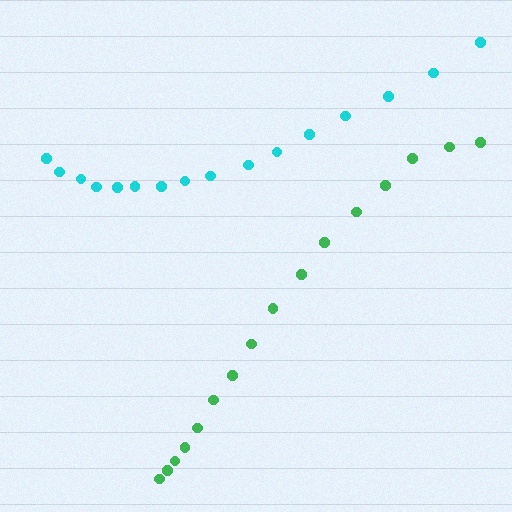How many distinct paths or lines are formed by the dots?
There are 2 distinct paths.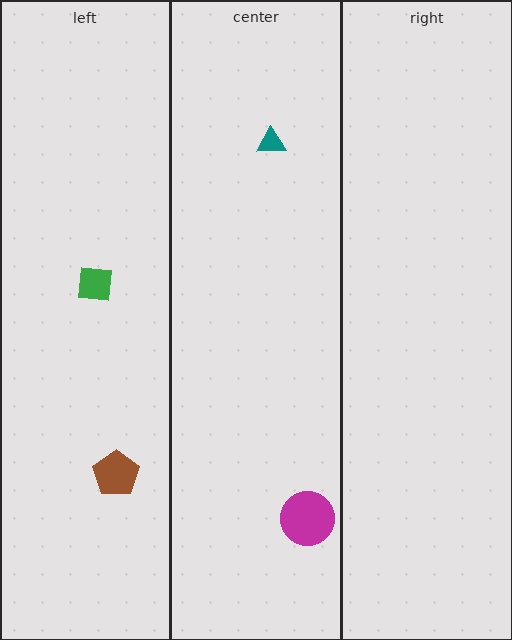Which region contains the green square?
The left region.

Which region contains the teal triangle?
The center region.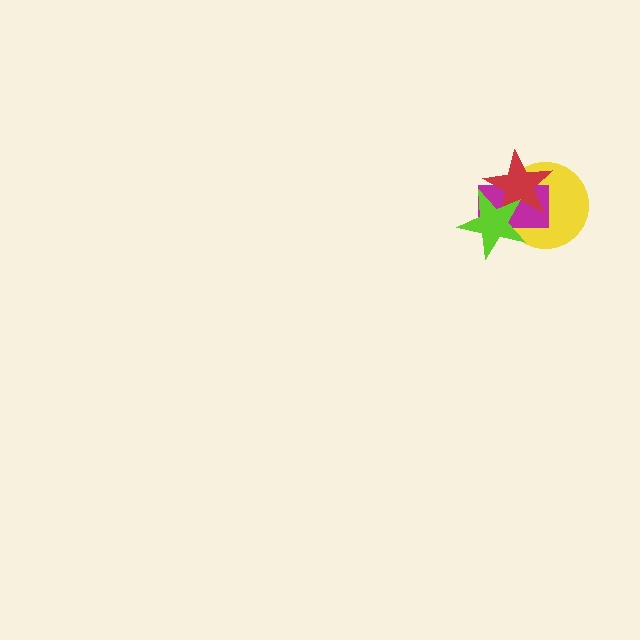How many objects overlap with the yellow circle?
3 objects overlap with the yellow circle.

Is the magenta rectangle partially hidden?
Yes, it is partially covered by another shape.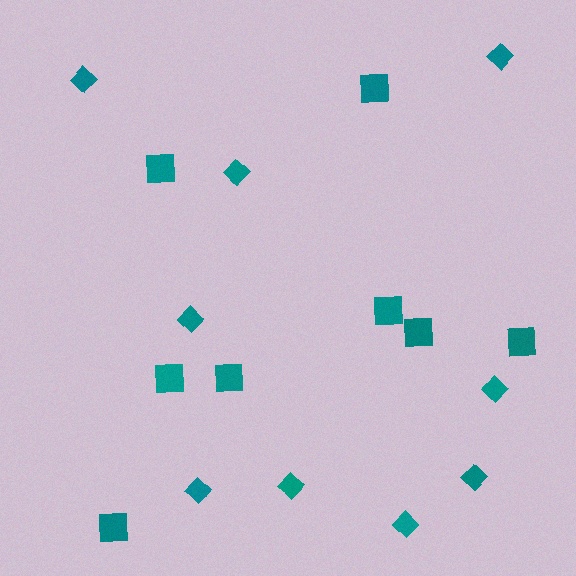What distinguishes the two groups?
There are 2 groups: one group of squares (8) and one group of diamonds (9).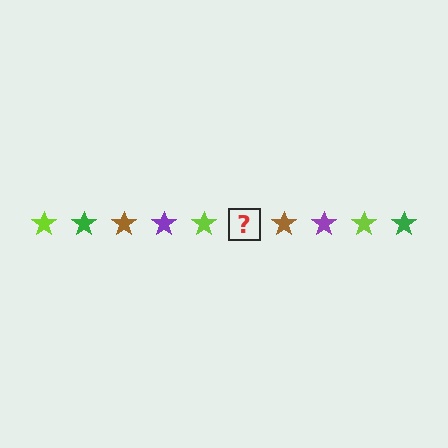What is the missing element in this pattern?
The missing element is a green star.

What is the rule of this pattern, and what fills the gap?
The rule is that the pattern cycles through lime, green, brown, purple stars. The gap should be filled with a green star.